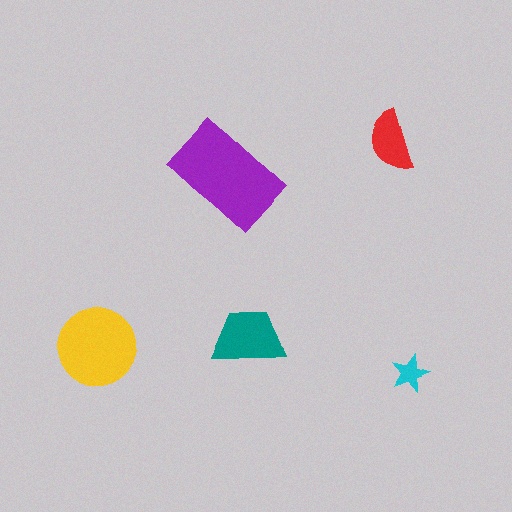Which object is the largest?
The purple rectangle.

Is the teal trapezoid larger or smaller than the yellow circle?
Smaller.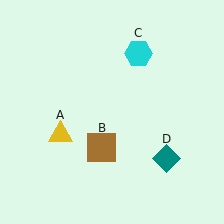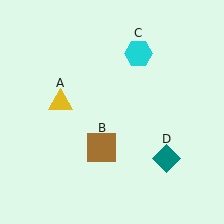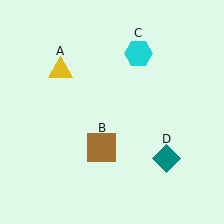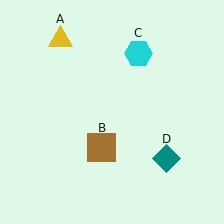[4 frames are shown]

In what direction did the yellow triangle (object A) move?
The yellow triangle (object A) moved up.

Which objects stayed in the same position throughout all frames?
Brown square (object B) and cyan hexagon (object C) and teal diamond (object D) remained stationary.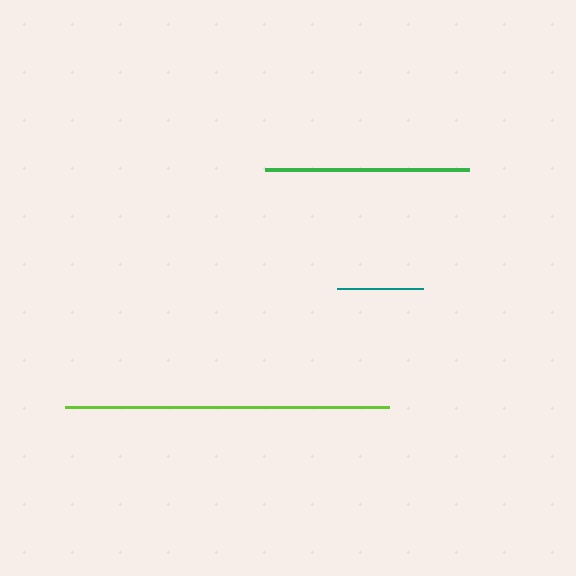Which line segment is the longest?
The lime line is the longest at approximately 324 pixels.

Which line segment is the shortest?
The teal line is the shortest at approximately 85 pixels.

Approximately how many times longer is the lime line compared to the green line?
The lime line is approximately 1.6 times the length of the green line.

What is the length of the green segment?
The green segment is approximately 205 pixels long.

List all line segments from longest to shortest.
From longest to shortest: lime, green, teal.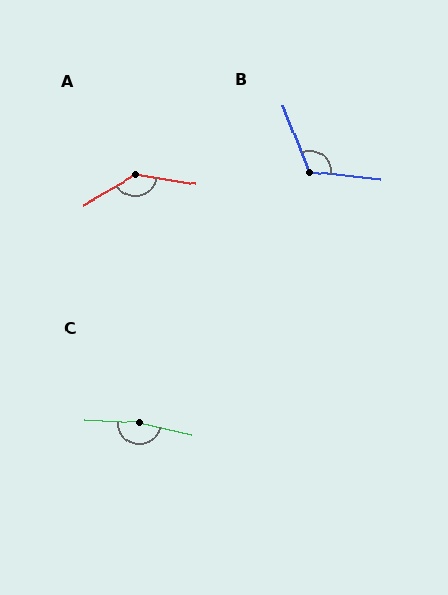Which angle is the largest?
C, at approximately 170 degrees.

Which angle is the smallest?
B, at approximately 118 degrees.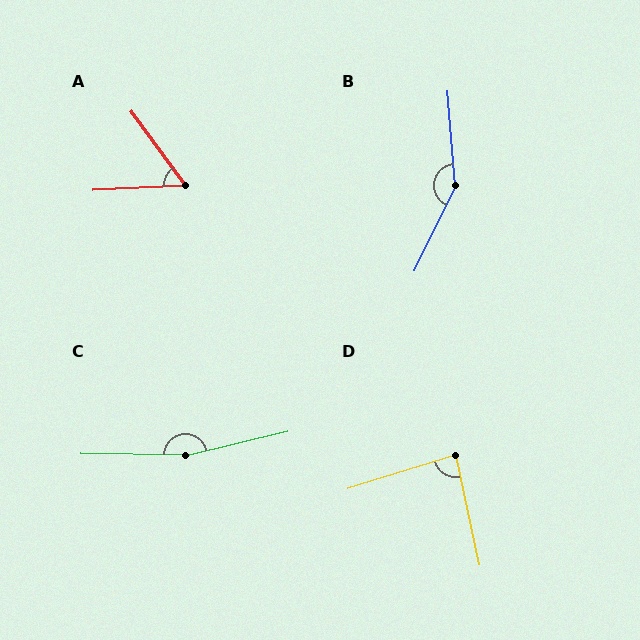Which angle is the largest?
C, at approximately 166 degrees.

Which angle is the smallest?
A, at approximately 56 degrees.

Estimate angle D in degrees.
Approximately 85 degrees.